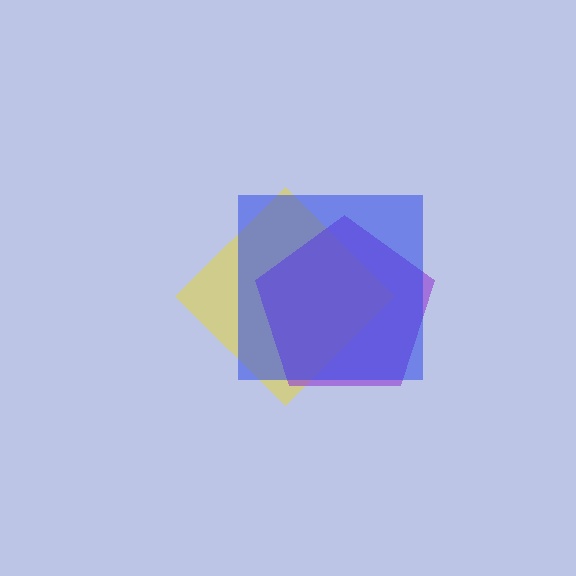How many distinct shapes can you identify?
There are 3 distinct shapes: a yellow diamond, a purple pentagon, a blue square.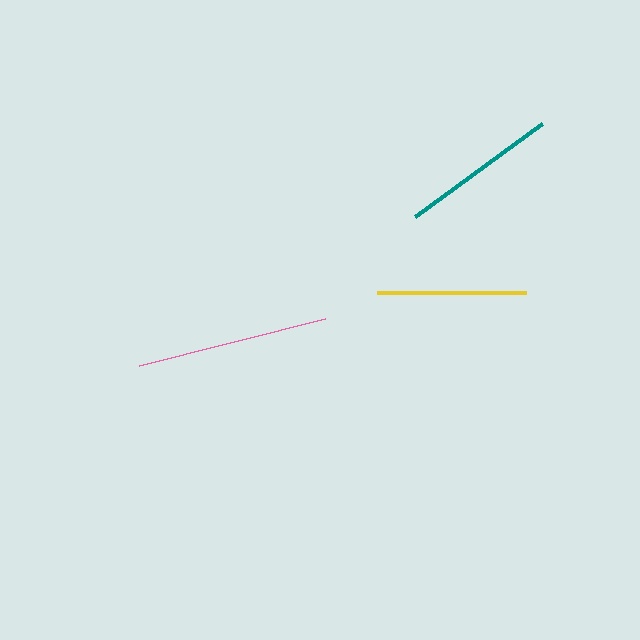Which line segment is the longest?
The pink line is the longest at approximately 192 pixels.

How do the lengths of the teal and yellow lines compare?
The teal and yellow lines are approximately the same length.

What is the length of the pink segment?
The pink segment is approximately 192 pixels long.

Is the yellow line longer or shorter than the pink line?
The pink line is longer than the yellow line.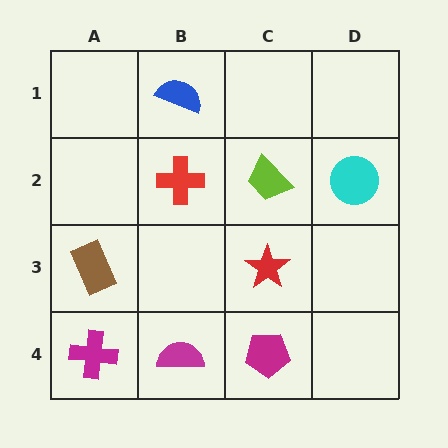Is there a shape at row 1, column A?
No, that cell is empty.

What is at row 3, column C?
A red star.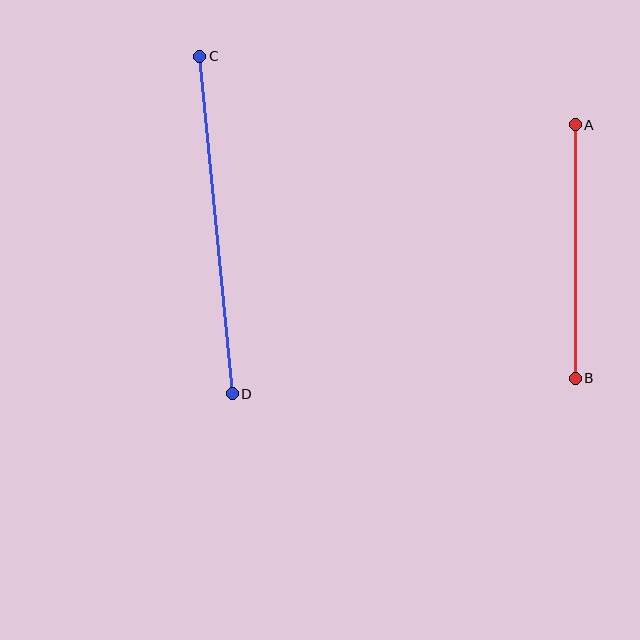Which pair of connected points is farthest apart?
Points C and D are farthest apart.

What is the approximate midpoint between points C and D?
The midpoint is at approximately (216, 225) pixels.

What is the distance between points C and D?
The distance is approximately 339 pixels.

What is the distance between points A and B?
The distance is approximately 253 pixels.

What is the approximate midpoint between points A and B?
The midpoint is at approximately (575, 252) pixels.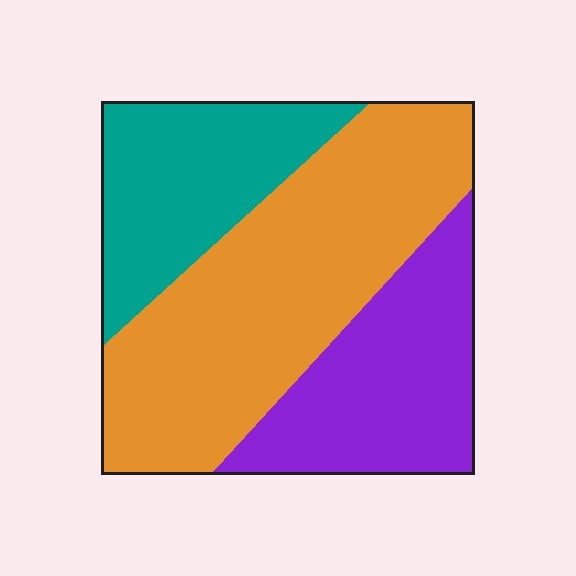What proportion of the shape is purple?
Purple covers 27% of the shape.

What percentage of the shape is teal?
Teal covers 24% of the shape.